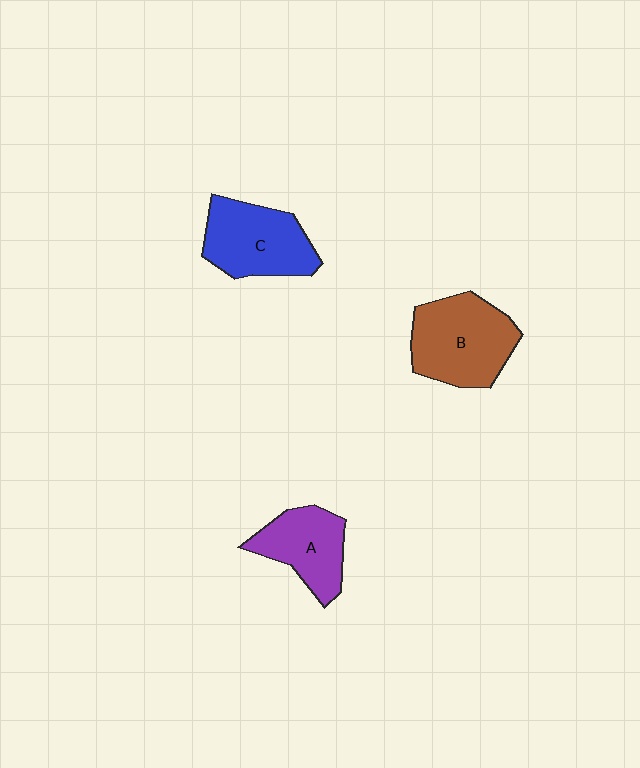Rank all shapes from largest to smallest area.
From largest to smallest: B (brown), C (blue), A (purple).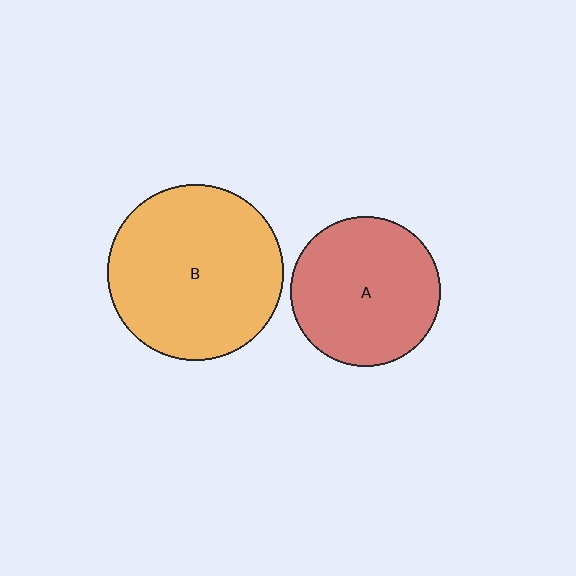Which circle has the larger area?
Circle B (orange).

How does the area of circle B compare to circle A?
Approximately 1.4 times.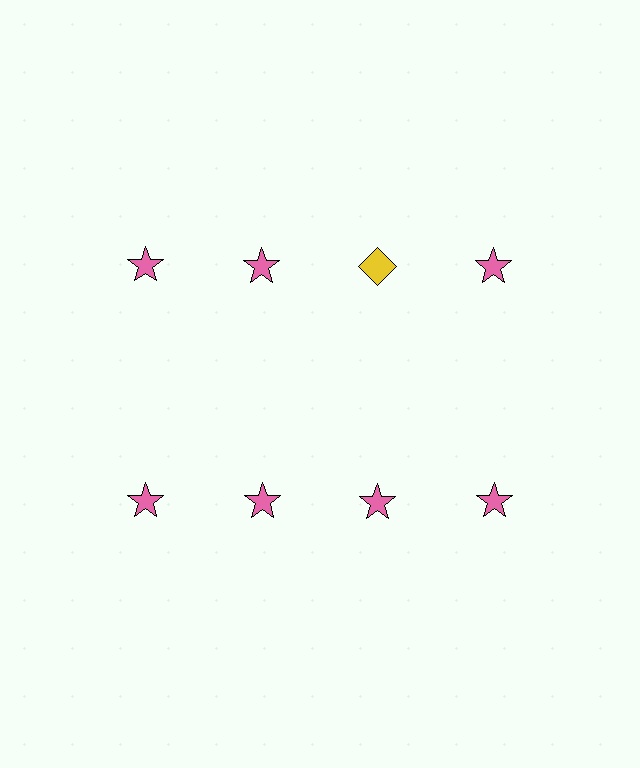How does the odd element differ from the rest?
It differs in both color (yellow instead of pink) and shape (diamond instead of star).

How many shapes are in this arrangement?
There are 8 shapes arranged in a grid pattern.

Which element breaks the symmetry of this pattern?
The yellow diamond in the top row, center column breaks the symmetry. All other shapes are pink stars.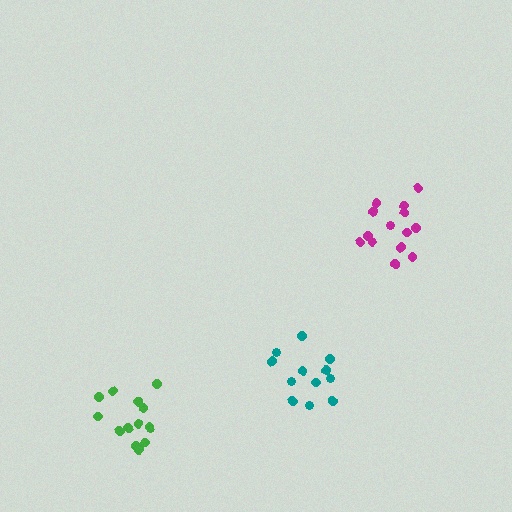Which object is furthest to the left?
The green cluster is leftmost.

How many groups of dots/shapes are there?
There are 3 groups.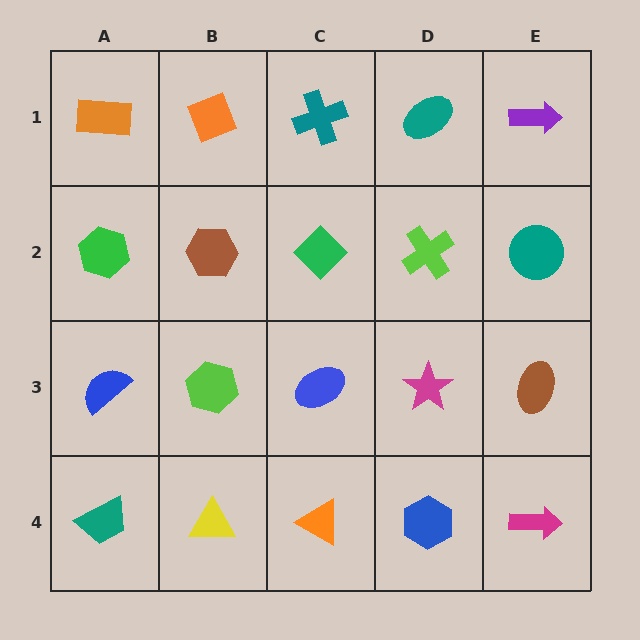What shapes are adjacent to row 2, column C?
A teal cross (row 1, column C), a blue ellipse (row 3, column C), a brown hexagon (row 2, column B), a lime cross (row 2, column D).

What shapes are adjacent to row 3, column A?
A green hexagon (row 2, column A), a teal trapezoid (row 4, column A), a lime hexagon (row 3, column B).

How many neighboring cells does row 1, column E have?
2.